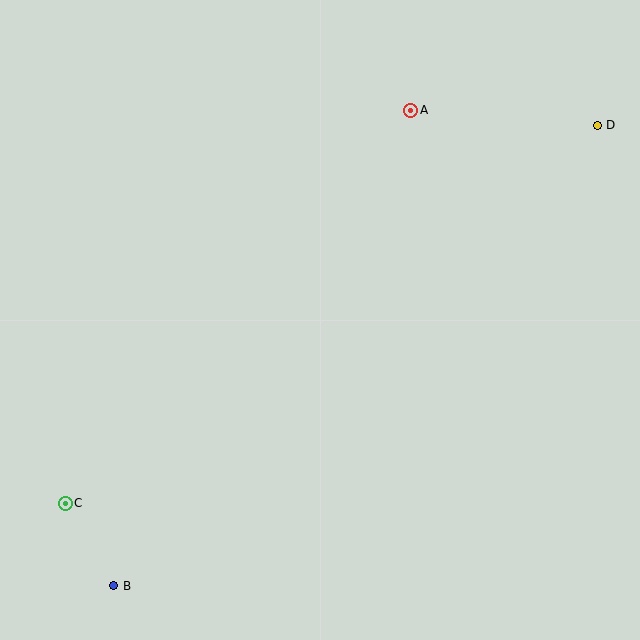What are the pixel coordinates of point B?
Point B is at (114, 586).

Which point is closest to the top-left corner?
Point A is closest to the top-left corner.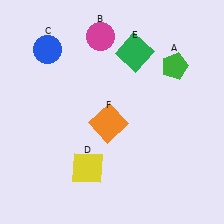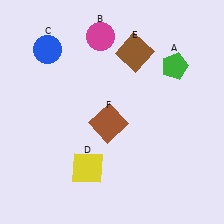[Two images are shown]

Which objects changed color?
E changed from green to brown. F changed from orange to brown.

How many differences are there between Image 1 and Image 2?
There are 2 differences between the two images.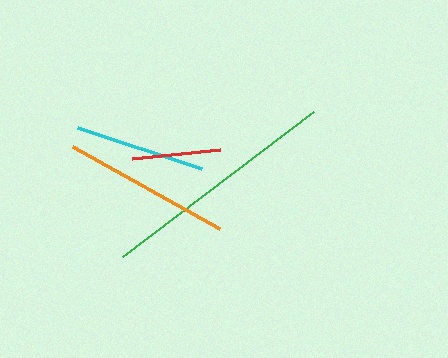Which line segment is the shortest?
The red line is the shortest at approximately 88 pixels.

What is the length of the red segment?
The red segment is approximately 88 pixels long.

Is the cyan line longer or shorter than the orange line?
The orange line is longer than the cyan line.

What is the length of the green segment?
The green segment is approximately 240 pixels long.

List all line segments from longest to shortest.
From longest to shortest: green, orange, cyan, red.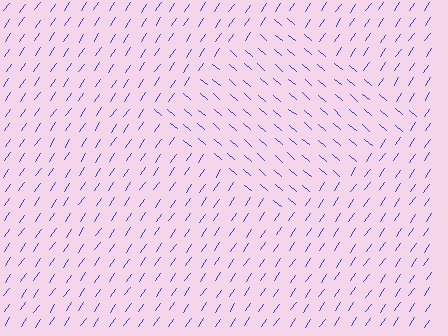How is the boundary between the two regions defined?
The boundary is defined purely by a change in line orientation (approximately 84 degrees difference). All lines are the same color and thickness.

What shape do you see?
I see a diamond.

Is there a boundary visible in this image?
Yes, there is a texture boundary formed by a change in line orientation.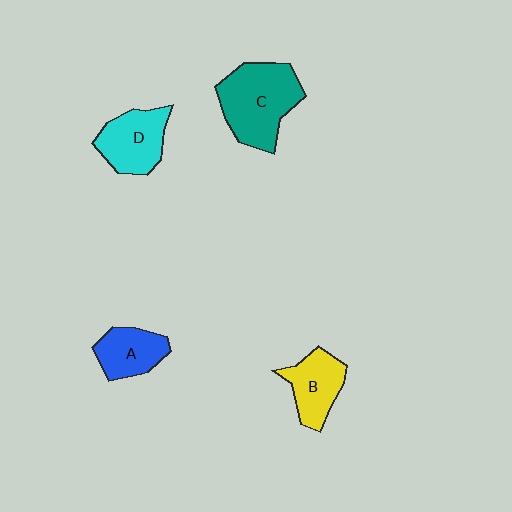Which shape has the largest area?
Shape C (teal).